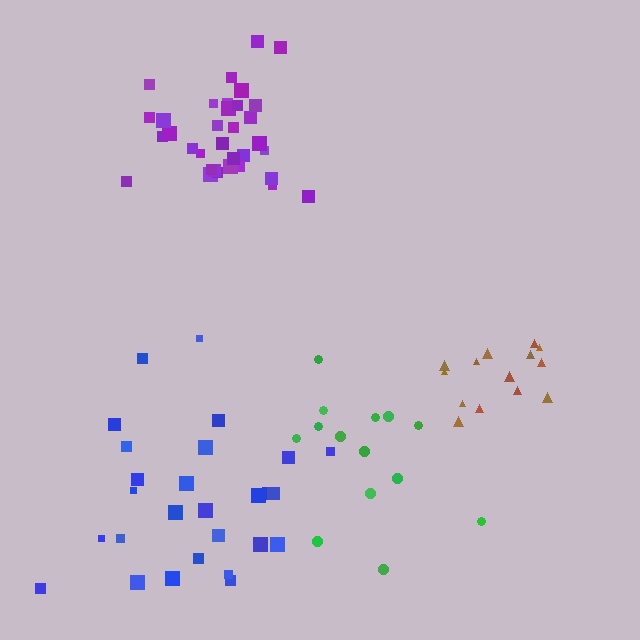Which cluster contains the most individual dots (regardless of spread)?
Purple (34).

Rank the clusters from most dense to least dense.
purple, brown, blue, green.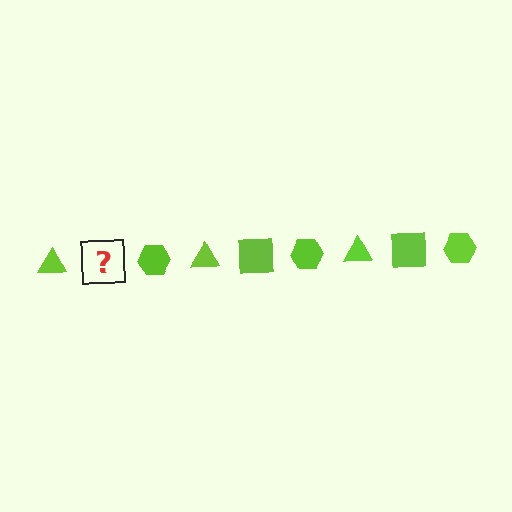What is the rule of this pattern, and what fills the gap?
The rule is that the pattern cycles through triangle, square, hexagon shapes in lime. The gap should be filled with a lime square.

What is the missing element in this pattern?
The missing element is a lime square.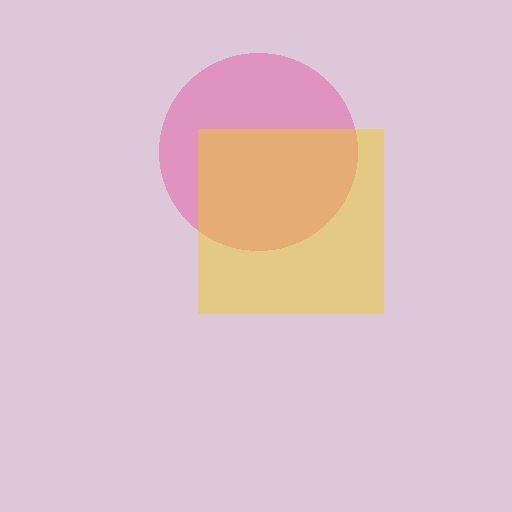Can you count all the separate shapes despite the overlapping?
Yes, there are 2 separate shapes.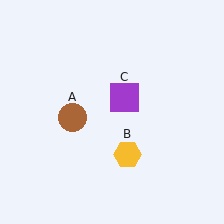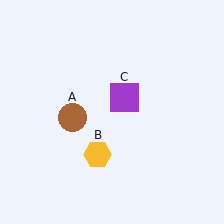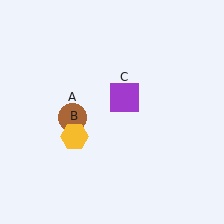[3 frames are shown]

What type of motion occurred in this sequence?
The yellow hexagon (object B) rotated clockwise around the center of the scene.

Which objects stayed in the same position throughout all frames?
Brown circle (object A) and purple square (object C) remained stationary.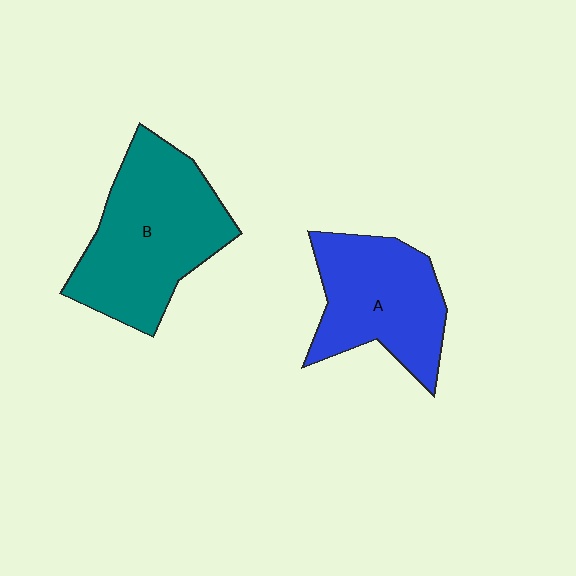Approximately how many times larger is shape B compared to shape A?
Approximately 1.3 times.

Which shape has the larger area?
Shape B (teal).